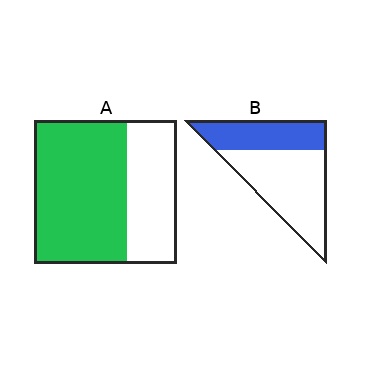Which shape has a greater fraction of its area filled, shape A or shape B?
Shape A.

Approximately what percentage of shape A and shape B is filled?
A is approximately 65% and B is approximately 35%.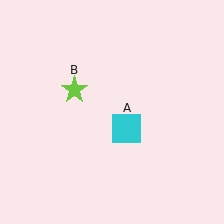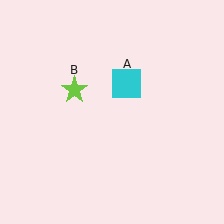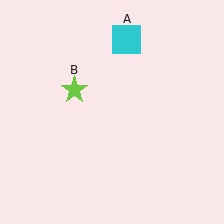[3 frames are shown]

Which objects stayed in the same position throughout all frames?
Lime star (object B) remained stationary.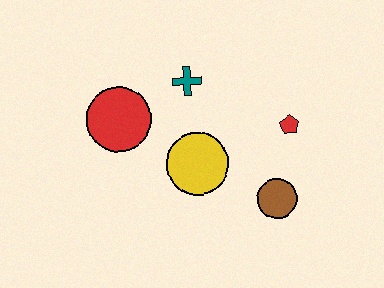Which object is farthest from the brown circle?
The red circle is farthest from the brown circle.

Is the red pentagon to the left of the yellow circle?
No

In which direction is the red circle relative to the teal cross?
The red circle is to the left of the teal cross.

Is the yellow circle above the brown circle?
Yes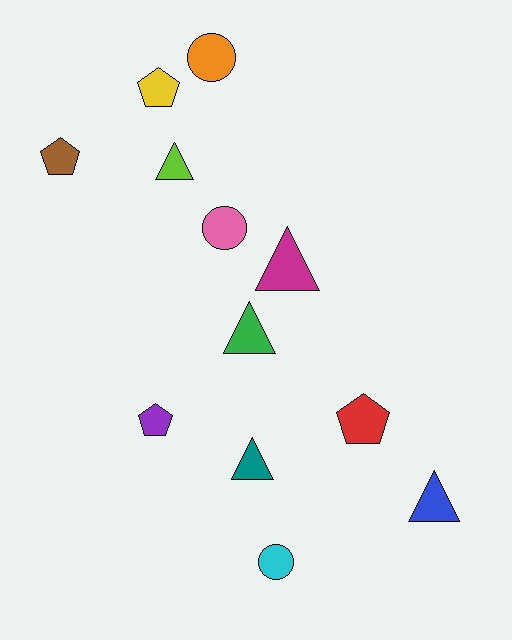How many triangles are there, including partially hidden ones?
There are 5 triangles.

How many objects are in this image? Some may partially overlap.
There are 12 objects.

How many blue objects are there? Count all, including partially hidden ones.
There is 1 blue object.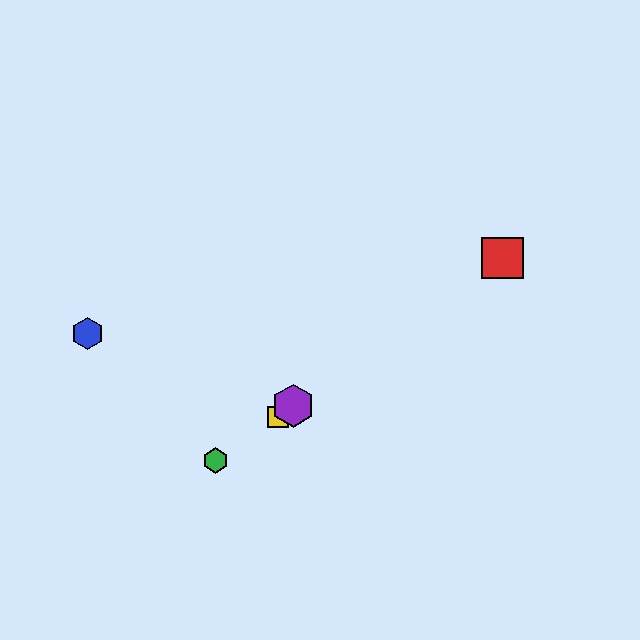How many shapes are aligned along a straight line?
4 shapes (the red square, the green hexagon, the yellow square, the purple hexagon) are aligned along a straight line.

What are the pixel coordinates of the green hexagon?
The green hexagon is at (215, 461).